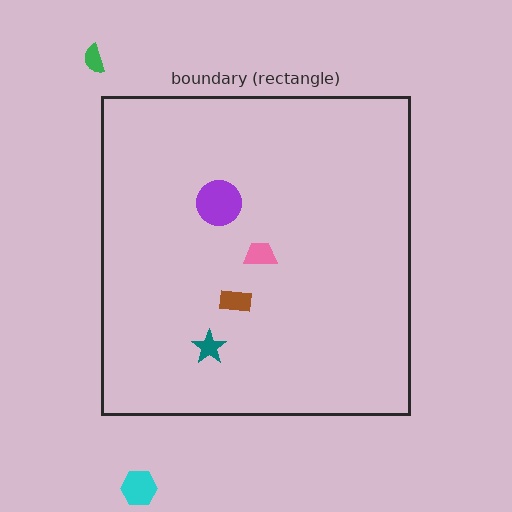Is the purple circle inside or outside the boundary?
Inside.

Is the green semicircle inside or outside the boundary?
Outside.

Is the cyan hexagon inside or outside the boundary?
Outside.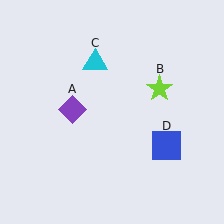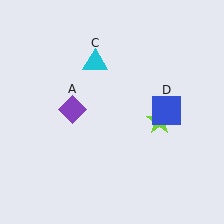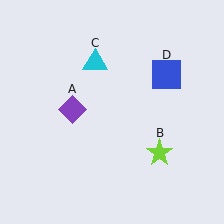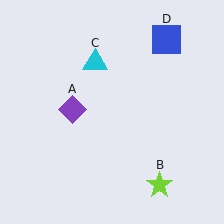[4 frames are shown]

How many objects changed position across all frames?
2 objects changed position: lime star (object B), blue square (object D).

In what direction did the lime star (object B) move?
The lime star (object B) moved down.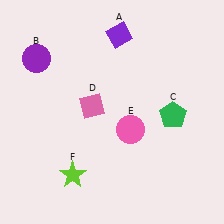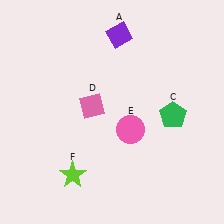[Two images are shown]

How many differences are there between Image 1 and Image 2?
There is 1 difference between the two images.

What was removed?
The purple circle (B) was removed in Image 2.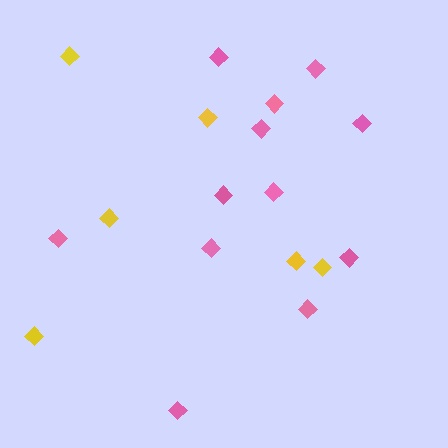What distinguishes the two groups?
There are 2 groups: one group of pink diamonds (12) and one group of yellow diamonds (6).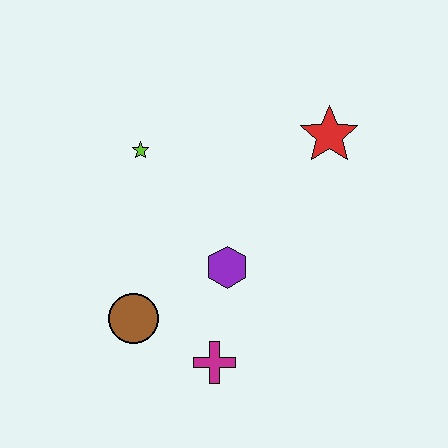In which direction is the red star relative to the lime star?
The red star is to the right of the lime star.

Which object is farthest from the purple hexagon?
The red star is farthest from the purple hexagon.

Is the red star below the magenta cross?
No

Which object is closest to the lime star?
The purple hexagon is closest to the lime star.